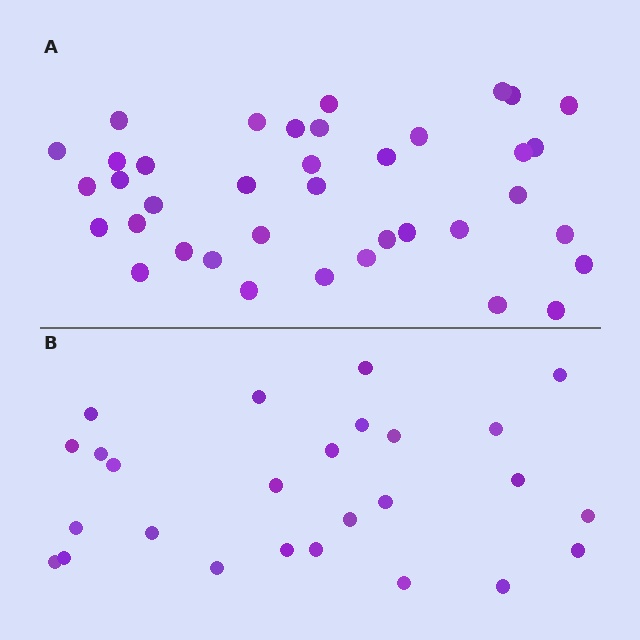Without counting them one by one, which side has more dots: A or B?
Region A (the top region) has more dots.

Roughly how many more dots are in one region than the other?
Region A has roughly 12 or so more dots than region B.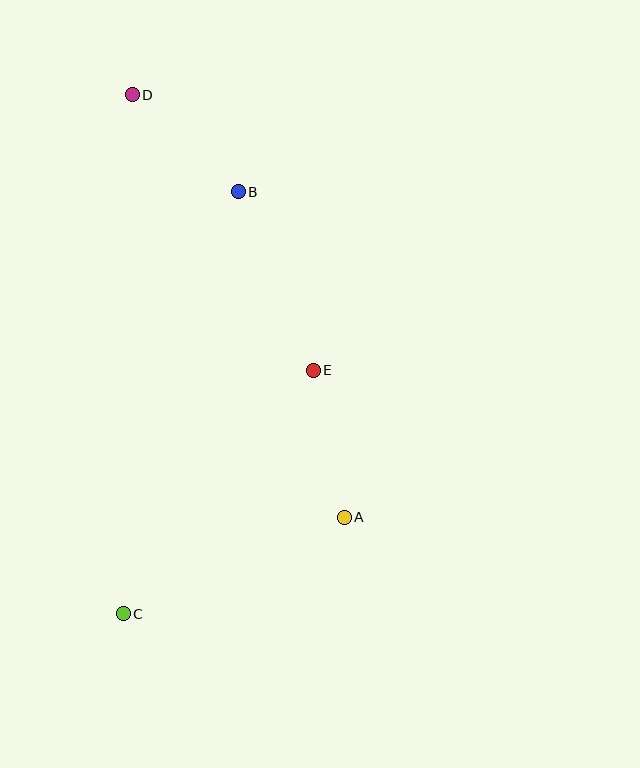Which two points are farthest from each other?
Points C and D are farthest from each other.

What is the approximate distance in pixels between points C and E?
The distance between C and E is approximately 309 pixels.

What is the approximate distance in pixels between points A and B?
The distance between A and B is approximately 342 pixels.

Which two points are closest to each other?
Points B and D are closest to each other.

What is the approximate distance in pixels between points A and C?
The distance between A and C is approximately 241 pixels.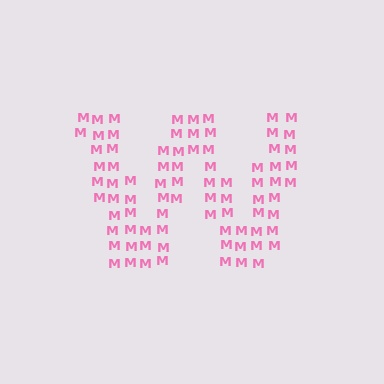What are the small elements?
The small elements are letter M's.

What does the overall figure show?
The overall figure shows the letter W.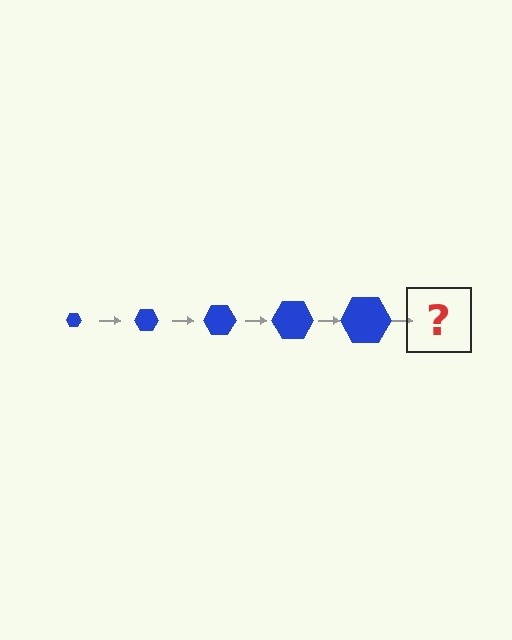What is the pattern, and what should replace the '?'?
The pattern is that the hexagon gets progressively larger each step. The '?' should be a blue hexagon, larger than the previous one.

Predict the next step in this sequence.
The next step is a blue hexagon, larger than the previous one.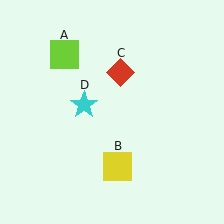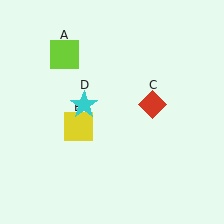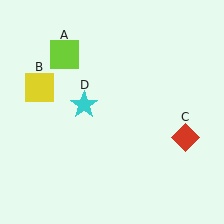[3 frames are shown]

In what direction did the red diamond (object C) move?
The red diamond (object C) moved down and to the right.